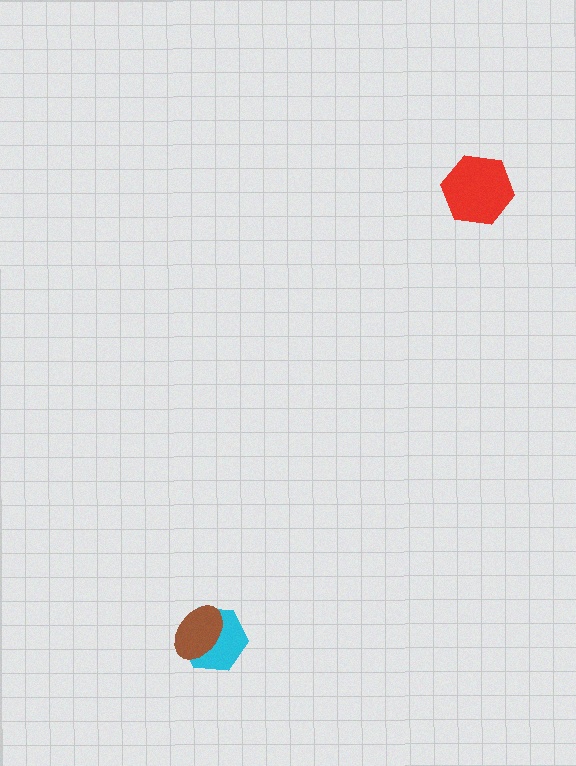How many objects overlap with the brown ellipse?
1 object overlaps with the brown ellipse.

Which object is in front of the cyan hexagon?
The brown ellipse is in front of the cyan hexagon.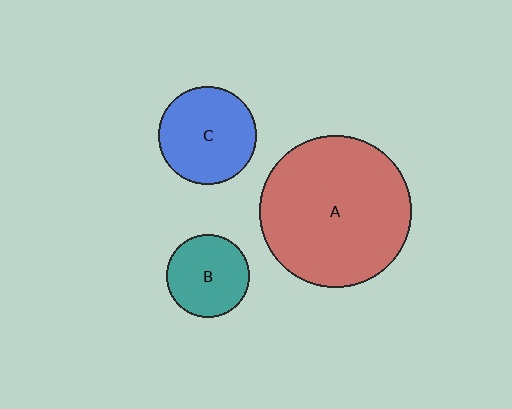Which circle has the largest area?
Circle A (red).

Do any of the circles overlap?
No, none of the circles overlap.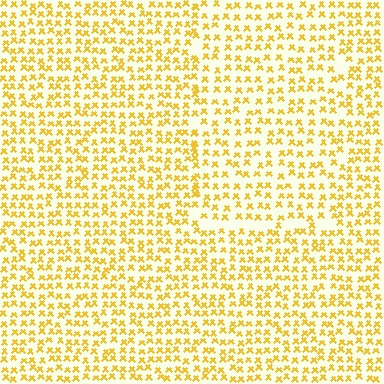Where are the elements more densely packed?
The elements are more densely packed outside the rectangle boundary.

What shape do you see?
I see a rectangle.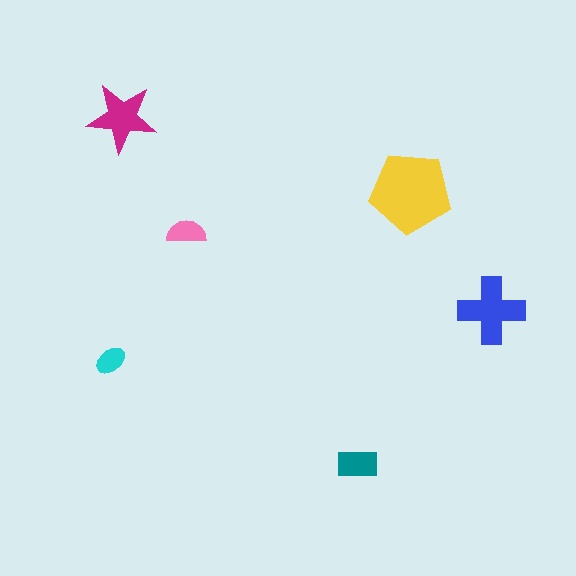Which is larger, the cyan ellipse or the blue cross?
The blue cross.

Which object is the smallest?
The cyan ellipse.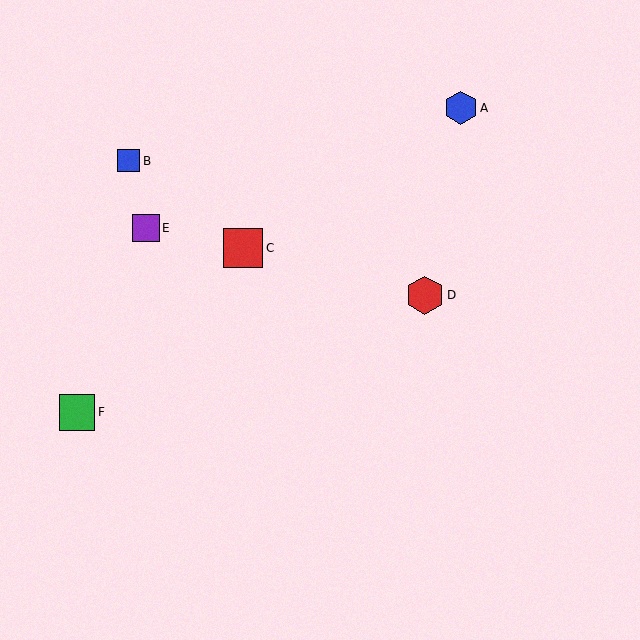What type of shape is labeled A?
Shape A is a blue hexagon.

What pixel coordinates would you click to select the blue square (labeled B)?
Click at (129, 161) to select the blue square B.